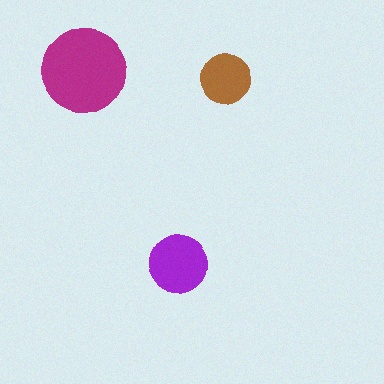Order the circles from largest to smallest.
the magenta one, the purple one, the brown one.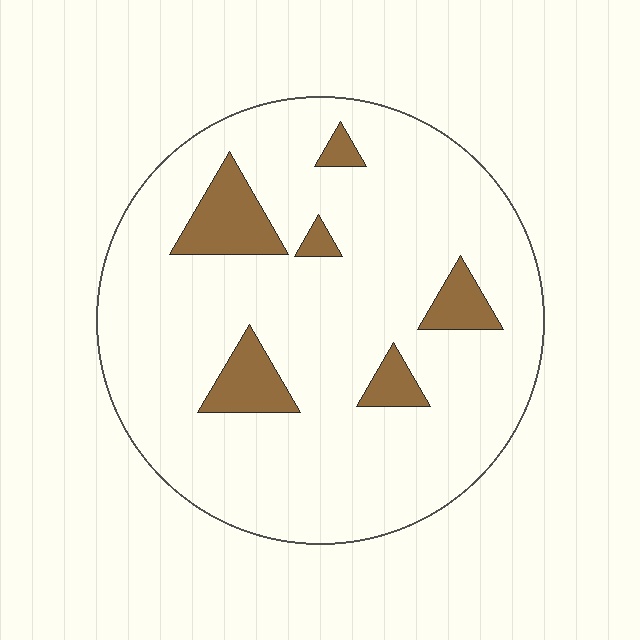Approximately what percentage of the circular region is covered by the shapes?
Approximately 10%.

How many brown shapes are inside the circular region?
6.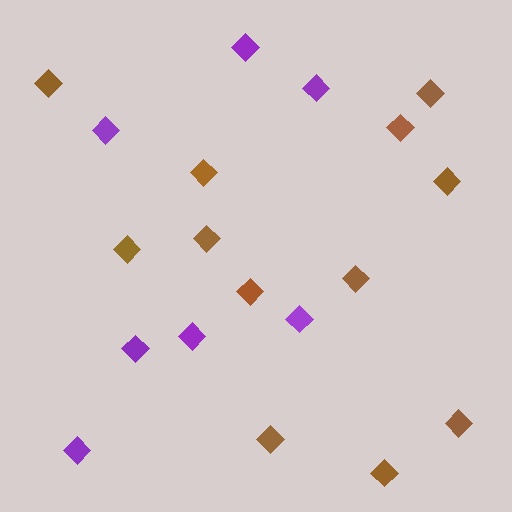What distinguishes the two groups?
There are 2 groups: one group of brown diamonds (12) and one group of purple diamonds (7).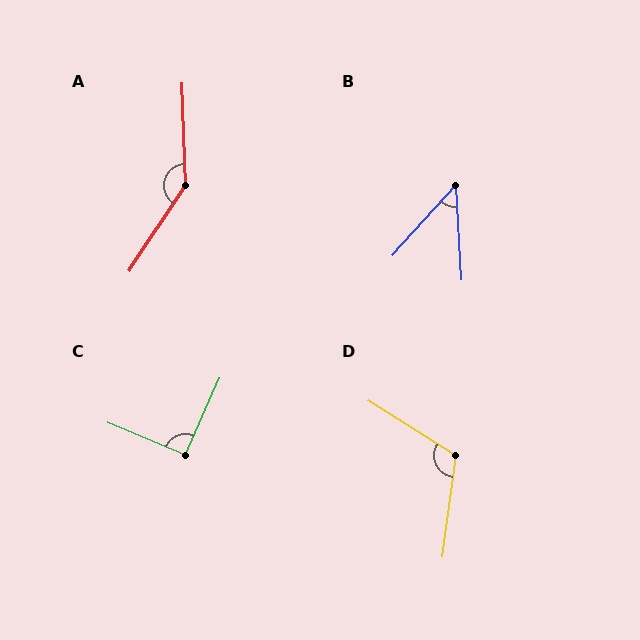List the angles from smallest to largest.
B (45°), C (91°), D (115°), A (145°).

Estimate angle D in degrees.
Approximately 115 degrees.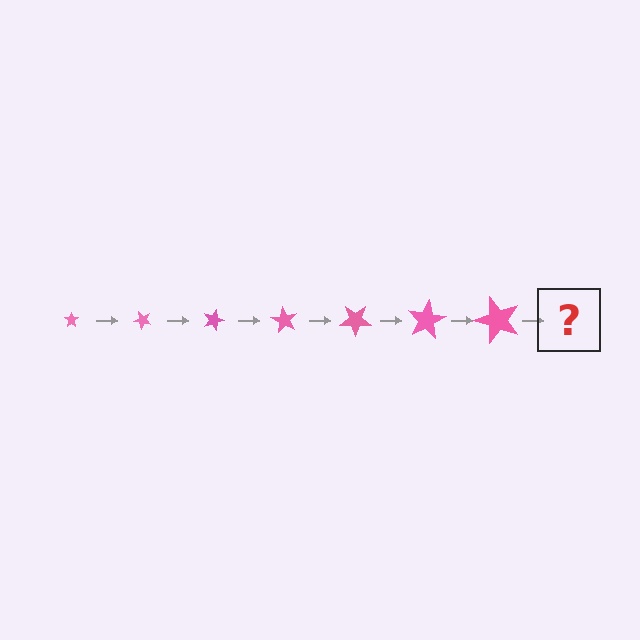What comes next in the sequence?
The next element should be a star, larger than the previous one and rotated 315 degrees from the start.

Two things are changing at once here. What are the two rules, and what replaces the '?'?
The two rules are that the star grows larger each step and it rotates 45 degrees each step. The '?' should be a star, larger than the previous one and rotated 315 degrees from the start.